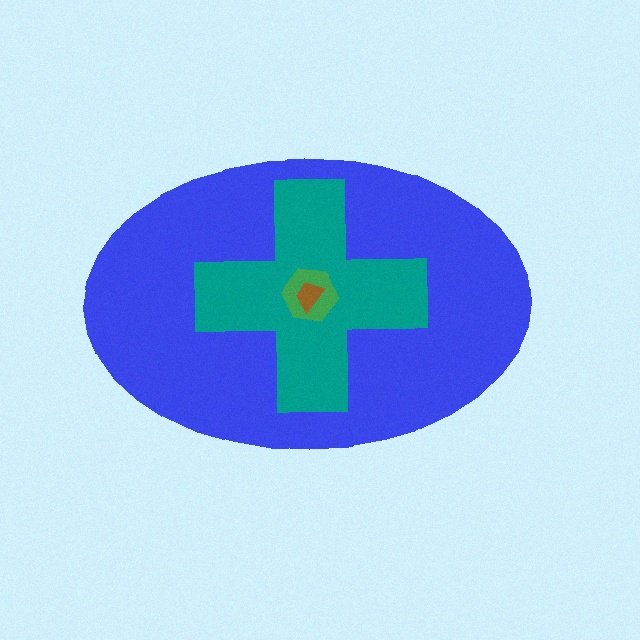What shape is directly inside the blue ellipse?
The teal cross.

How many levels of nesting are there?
4.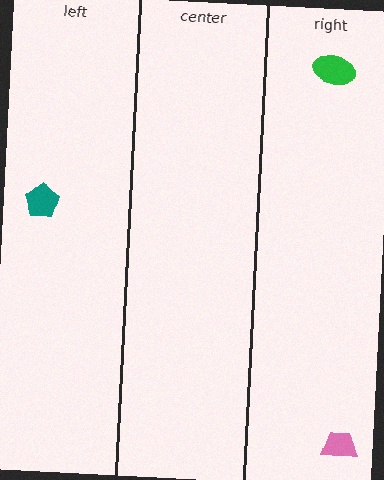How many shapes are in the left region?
1.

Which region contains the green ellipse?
The right region.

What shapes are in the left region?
The teal pentagon.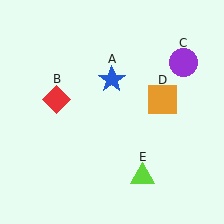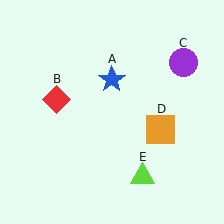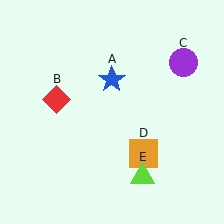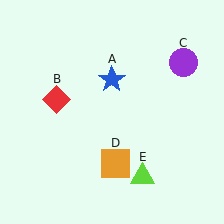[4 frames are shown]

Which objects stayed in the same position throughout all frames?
Blue star (object A) and red diamond (object B) and purple circle (object C) and lime triangle (object E) remained stationary.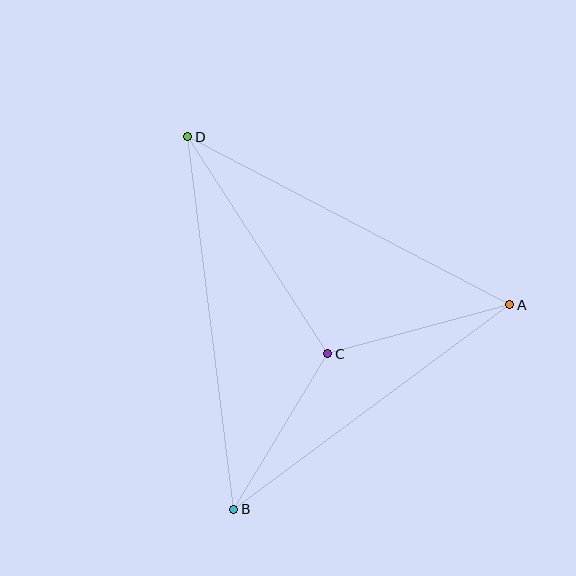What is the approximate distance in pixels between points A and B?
The distance between A and B is approximately 344 pixels.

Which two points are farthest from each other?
Points B and D are farthest from each other.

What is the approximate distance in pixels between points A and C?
The distance between A and C is approximately 188 pixels.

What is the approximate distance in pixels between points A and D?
The distance between A and D is approximately 363 pixels.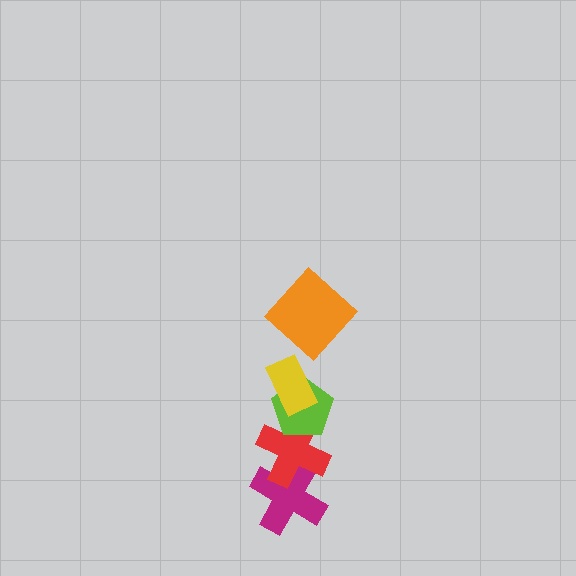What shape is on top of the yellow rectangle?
The orange diamond is on top of the yellow rectangle.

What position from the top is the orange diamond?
The orange diamond is 1st from the top.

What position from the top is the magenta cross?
The magenta cross is 5th from the top.